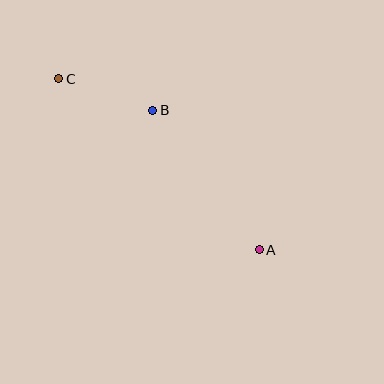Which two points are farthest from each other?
Points A and C are farthest from each other.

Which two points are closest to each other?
Points B and C are closest to each other.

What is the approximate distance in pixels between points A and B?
The distance between A and B is approximately 175 pixels.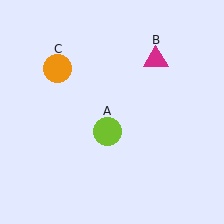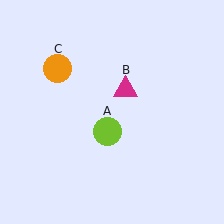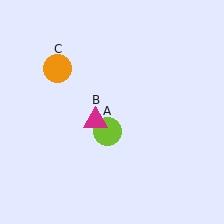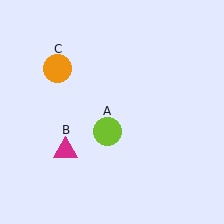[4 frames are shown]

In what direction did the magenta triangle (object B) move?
The magenta triangle (object B) moved down and to the left.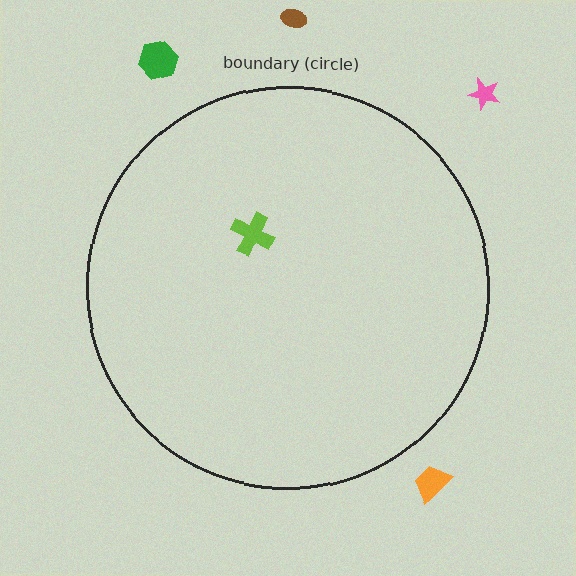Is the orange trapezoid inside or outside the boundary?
Outside.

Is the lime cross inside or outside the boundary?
Inside.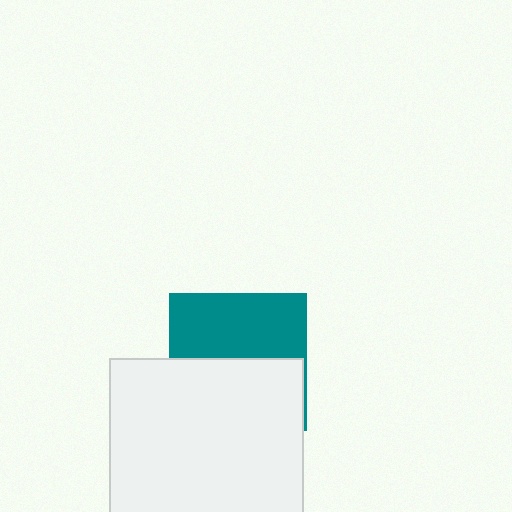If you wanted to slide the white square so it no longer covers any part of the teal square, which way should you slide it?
Slide it down — that is the most direct way to separate the two shapes.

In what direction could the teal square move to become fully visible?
The teal square could move up. That would shift it out from behind the white square entirely.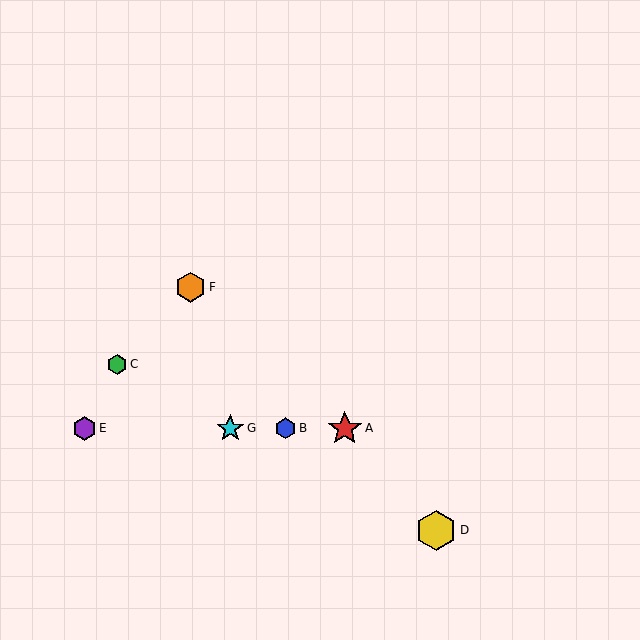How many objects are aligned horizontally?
4 objects (A, B, E, G) are aligned horizontally.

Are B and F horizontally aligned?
No, B is at y≈428 and F is at y≈287.